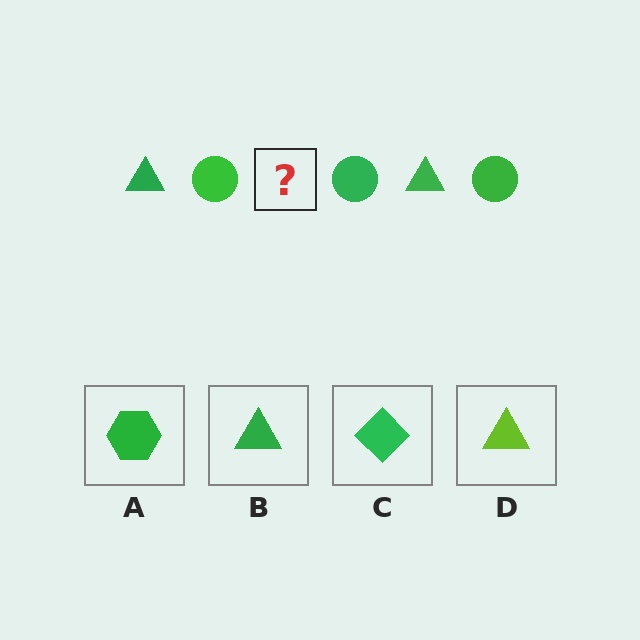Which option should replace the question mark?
Option B.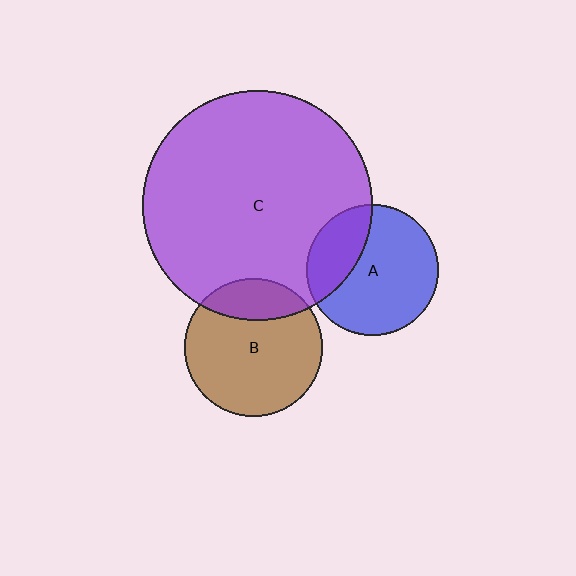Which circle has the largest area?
Circle C (purple).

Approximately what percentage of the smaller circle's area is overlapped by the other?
Approximately 30%.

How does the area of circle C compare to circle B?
Approximately 2.8 times.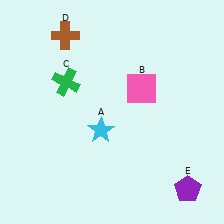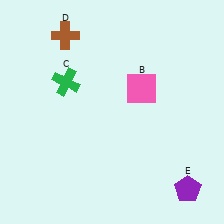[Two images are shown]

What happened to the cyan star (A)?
The cyan star (A) was removed in Image 2. It was in the bottom-left area of Image 1.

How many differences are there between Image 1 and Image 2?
There is 1 difference between the two images.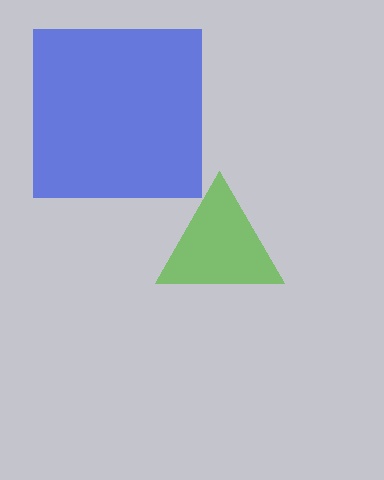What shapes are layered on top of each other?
The layered shapes are: a lime triangle, a blue square.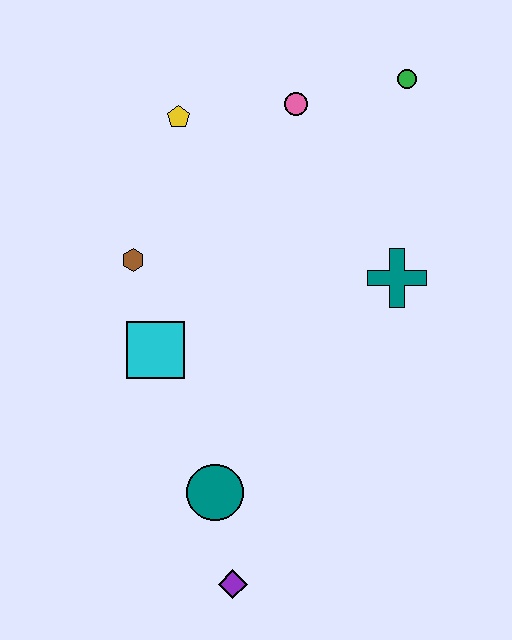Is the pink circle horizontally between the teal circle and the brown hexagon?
No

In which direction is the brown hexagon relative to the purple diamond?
The brown hexagon is above the purple diamond.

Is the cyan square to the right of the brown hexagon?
Yes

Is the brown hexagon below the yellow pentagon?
Yes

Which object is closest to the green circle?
The pink circle is closest to the green circle.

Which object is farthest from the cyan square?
The green circle is farthest from the cyan square.